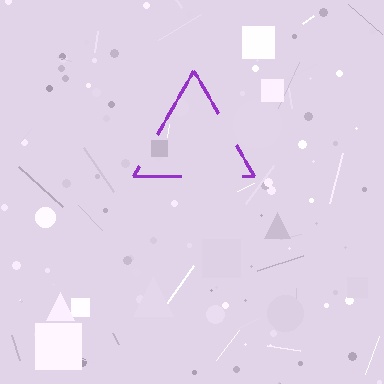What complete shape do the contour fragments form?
The contour fragments form a triangle.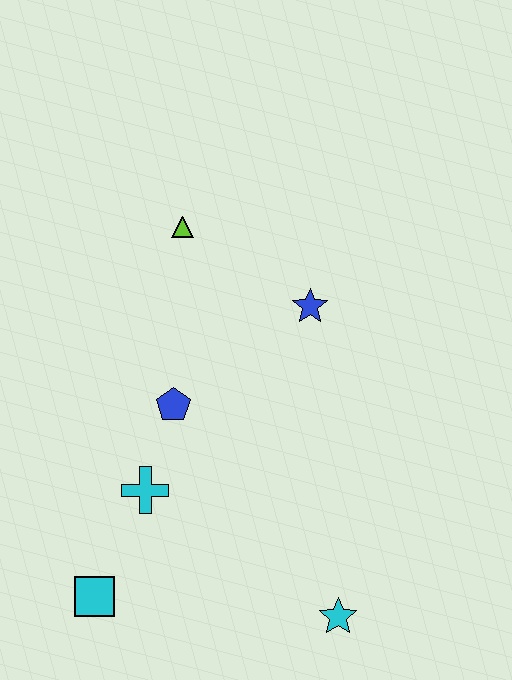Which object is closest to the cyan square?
The cyan cross is closest to the cyan square.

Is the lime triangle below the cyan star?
No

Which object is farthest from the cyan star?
The lime triangle is farthest from the cyan star.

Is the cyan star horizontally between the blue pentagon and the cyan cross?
No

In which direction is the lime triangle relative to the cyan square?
The lime triangle is above the cyan square.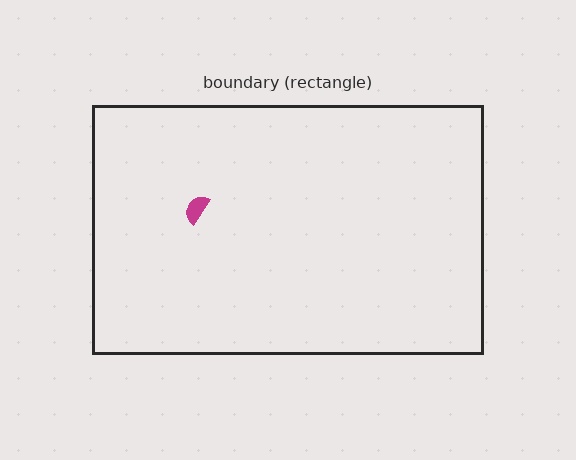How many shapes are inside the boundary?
1 inside, 0 outside.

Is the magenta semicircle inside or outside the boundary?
Inside.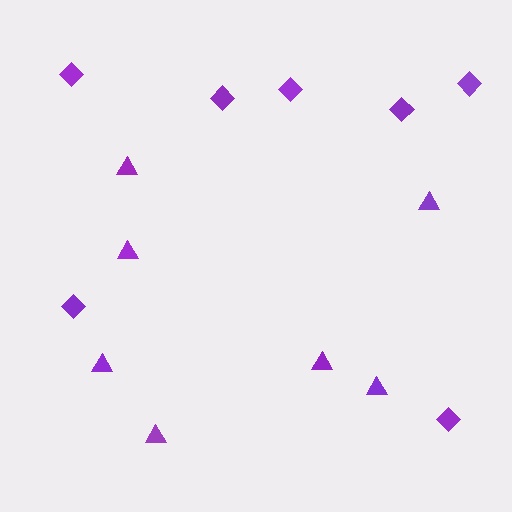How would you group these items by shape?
There are 2 groups: one group of triangles (7) and one group of diamonds (7).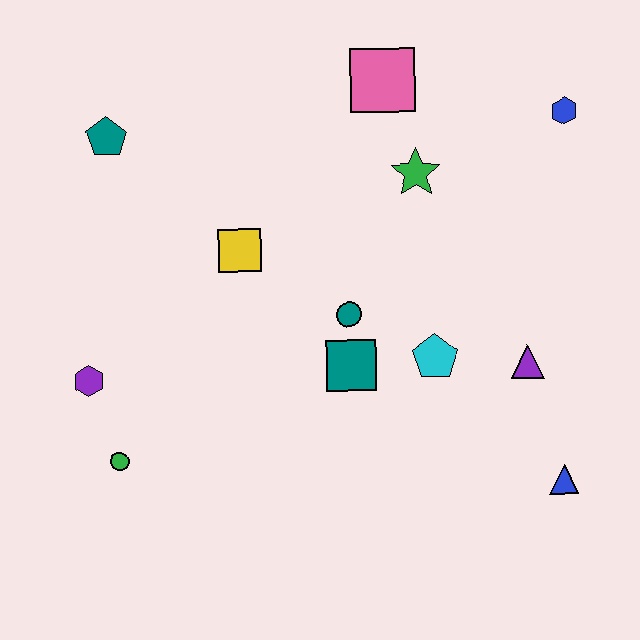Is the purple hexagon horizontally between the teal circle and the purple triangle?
No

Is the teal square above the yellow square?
No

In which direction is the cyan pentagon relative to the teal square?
The cyan pentagon is to the right of the teal square.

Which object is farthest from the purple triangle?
The teal pentagon is farthest from the purple triangle.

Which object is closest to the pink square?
The green star is closest to the pink square.